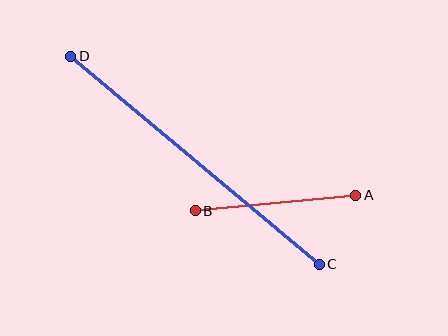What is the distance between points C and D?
The distance is approximately 324 pixels.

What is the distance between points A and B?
The distance is approximately 161 pixels.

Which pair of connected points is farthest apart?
Points C and D are farthest apart.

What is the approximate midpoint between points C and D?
The midpoint is at approximately (195, 160) pixels.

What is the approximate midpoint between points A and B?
The midpoint is at approximately (276, 203) pixels.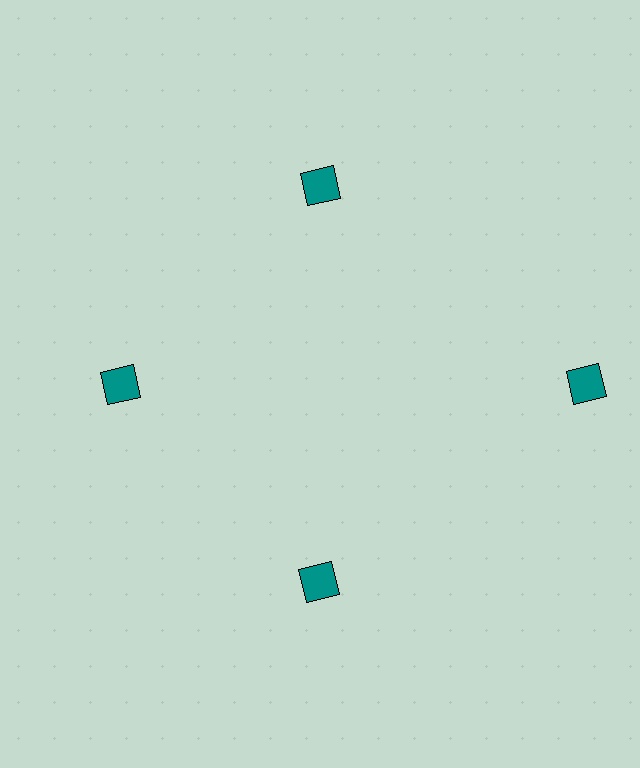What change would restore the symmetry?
The symmetry would be restored by moving it inward, back onto the ring so that all 4 diamonds sit at equal angles and equal distance from the center.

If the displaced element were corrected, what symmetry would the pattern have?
It would have 4-fold rotational symmetry — the pattern would map onto itself every 90 degrees.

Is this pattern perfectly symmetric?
No. The 4 teal diamonds are arranged in a ring, but one element near the 3 o'clock position is pushed outward from the center, breaking the 4-fold rotational symmetry.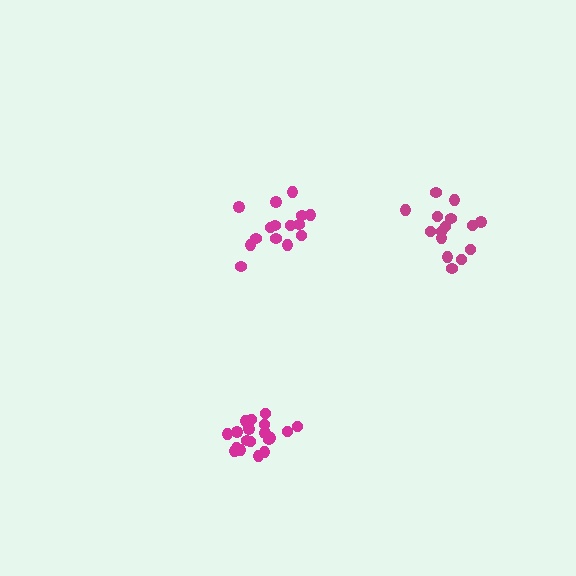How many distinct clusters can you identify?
There are 3 distinct clusters.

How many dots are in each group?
Group 1: 19 dots, Group 2: 15 dots, Group 3: 16 dots (50 total).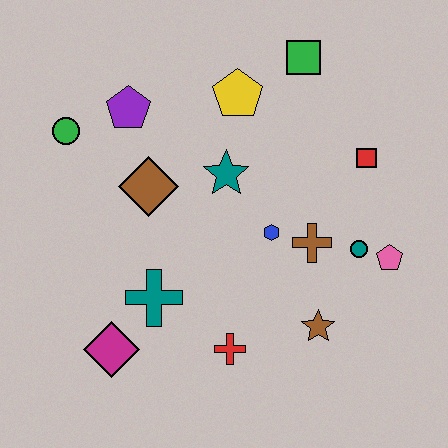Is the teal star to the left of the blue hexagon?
Yes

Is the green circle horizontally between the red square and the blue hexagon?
No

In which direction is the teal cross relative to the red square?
The teal cross is to the left of the red square.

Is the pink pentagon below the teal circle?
Yes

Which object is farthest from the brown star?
The green circle is farthest from the brown star.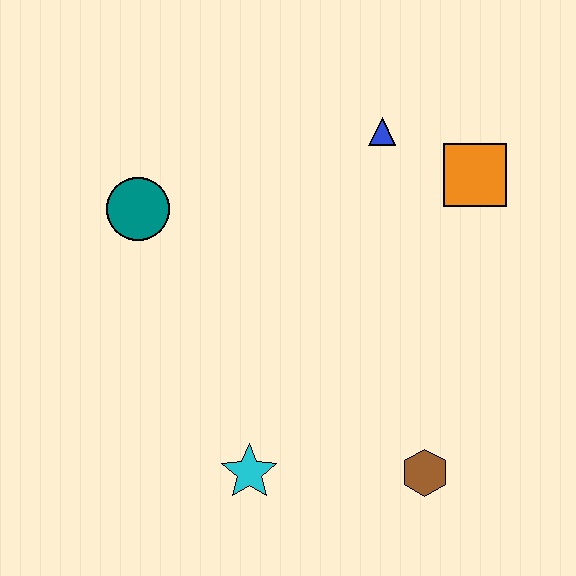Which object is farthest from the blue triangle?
The cyan star is farthest from the blue triangle.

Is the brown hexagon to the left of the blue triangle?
No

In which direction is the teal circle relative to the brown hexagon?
The teal circle is to the left of the brown hexagon.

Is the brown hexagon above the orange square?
No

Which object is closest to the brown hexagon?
The cyan star is closest to the brown hexagon.